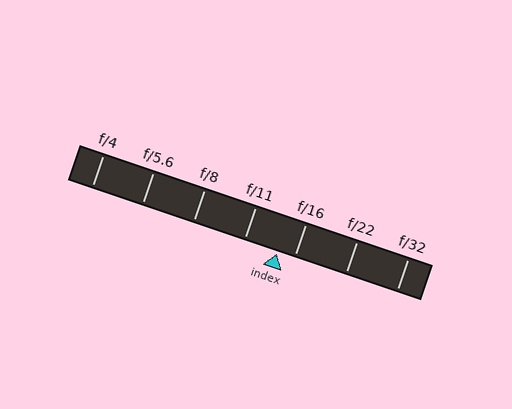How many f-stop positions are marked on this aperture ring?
There are 7 f-stop positions marked.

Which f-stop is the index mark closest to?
The index mark is closest to f/16.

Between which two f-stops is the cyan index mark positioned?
The index mark is between f/11 and f/16.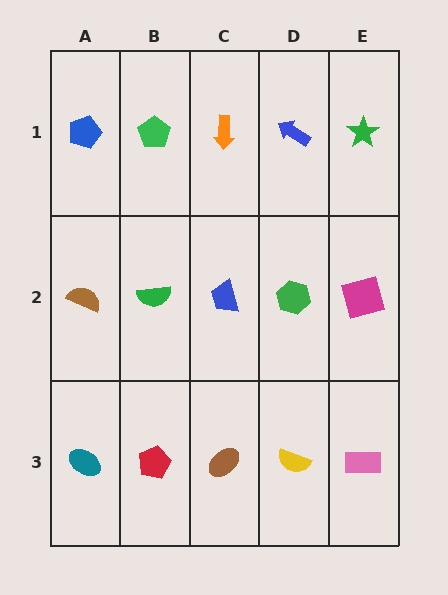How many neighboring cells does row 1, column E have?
2.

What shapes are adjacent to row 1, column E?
A magenta square (row 2, column E), a blue arrow (row 1, column D).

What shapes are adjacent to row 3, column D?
A green hexagon (row 2, column D), a brown ellipse (row 3, column C), a pink rectangle (row 3, column E).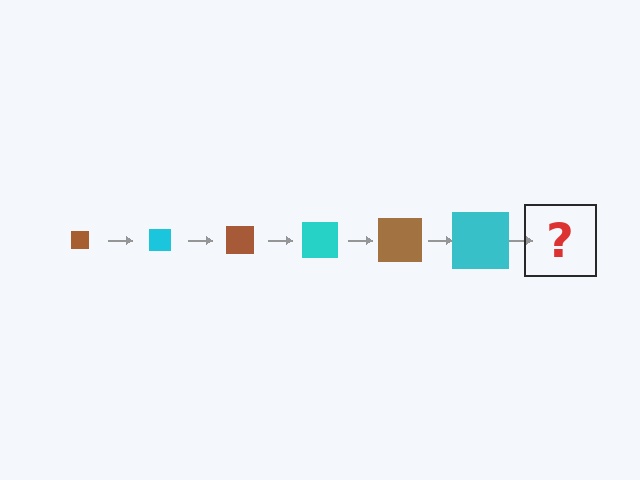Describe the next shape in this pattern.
It should be a brown square, larger than the previous one.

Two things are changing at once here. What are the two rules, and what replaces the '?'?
The two rules are that the square grows larger each step and the color cycles through brown and cyan. The '?' should be a brown square, larger than the previous one.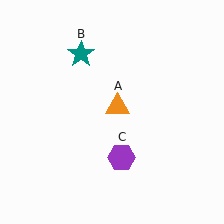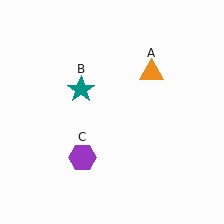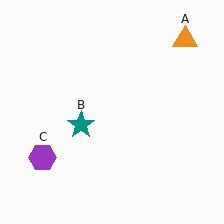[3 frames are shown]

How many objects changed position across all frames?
3 objects changed position: orange triangle (object A), teal star (object B), purple hexagon (object C).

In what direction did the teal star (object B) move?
The teal star (object B) moved down.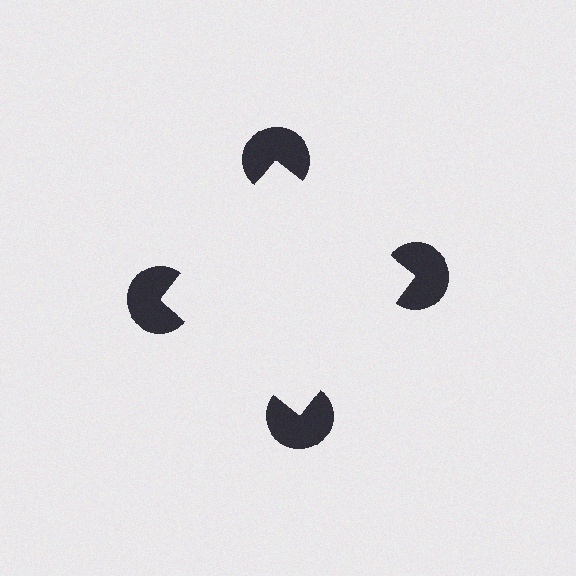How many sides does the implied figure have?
4 sides.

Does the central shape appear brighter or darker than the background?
It typically appears slightly brighter than the background, even though no actual brightness change is drawn.